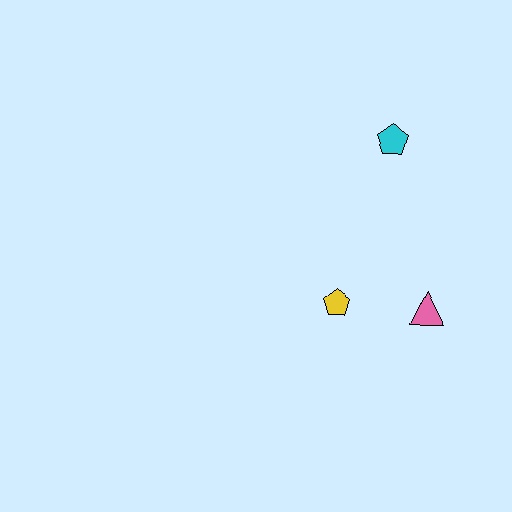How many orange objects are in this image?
There are no orange objects.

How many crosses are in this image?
There are no crosses.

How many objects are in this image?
There are 3 objects.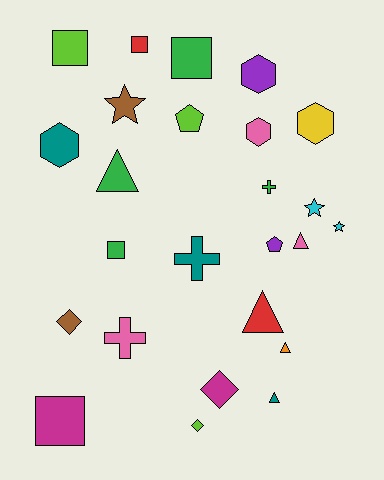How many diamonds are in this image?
There are 3 diamonds.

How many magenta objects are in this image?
There are 2 magenta objects.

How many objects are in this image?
There are 25 objects.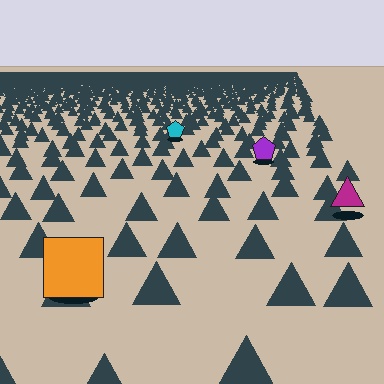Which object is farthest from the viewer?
The cyan pentagon is farthest from the viewer. It appears smaller and the ground texture around it is denser.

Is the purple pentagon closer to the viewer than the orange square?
No. The orange square is closer — you can tell from the texture gradient: the ground texture is coarser near it.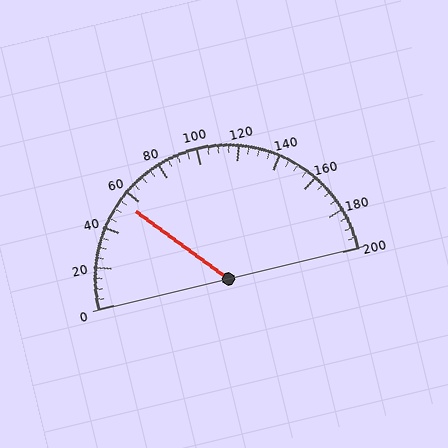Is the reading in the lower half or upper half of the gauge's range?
The reading is in the lower half of the range (0 to 200).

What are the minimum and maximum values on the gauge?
The gauge ranges from 0 to 200.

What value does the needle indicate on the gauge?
The needle indicates approximately 55.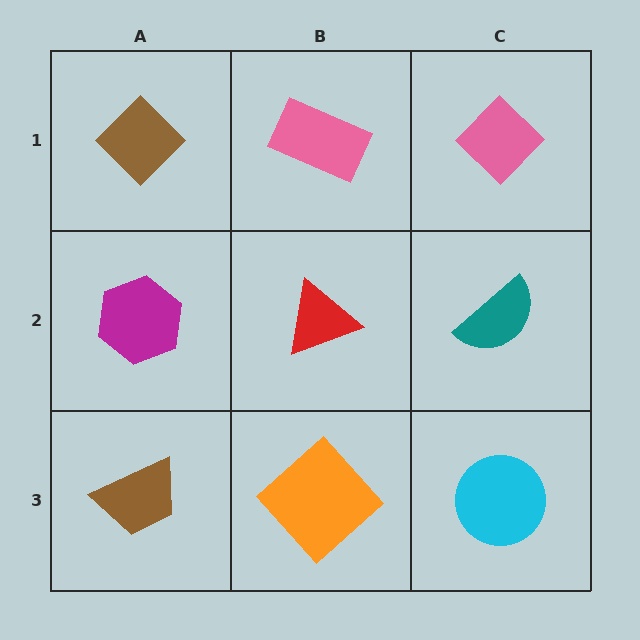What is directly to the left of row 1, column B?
A brown diamond.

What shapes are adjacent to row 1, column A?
A magenta hexagon (row 2, column A), a pink rectangle (row 1, column B).